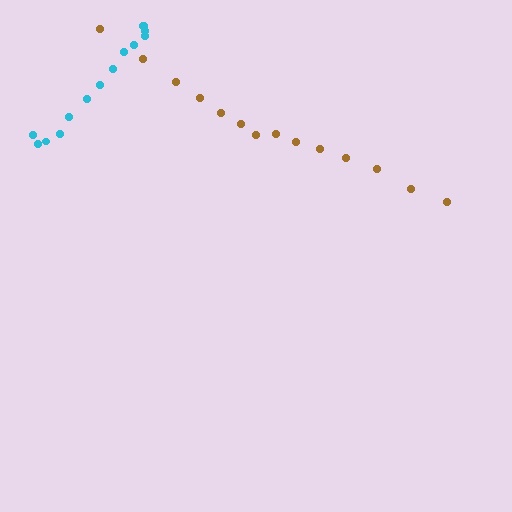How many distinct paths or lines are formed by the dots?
There are 2 distinct paths.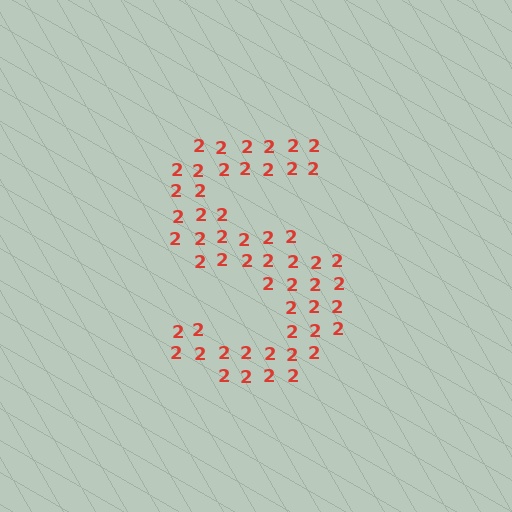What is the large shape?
The large shape is the letter S.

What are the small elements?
The small elements are digit 2's.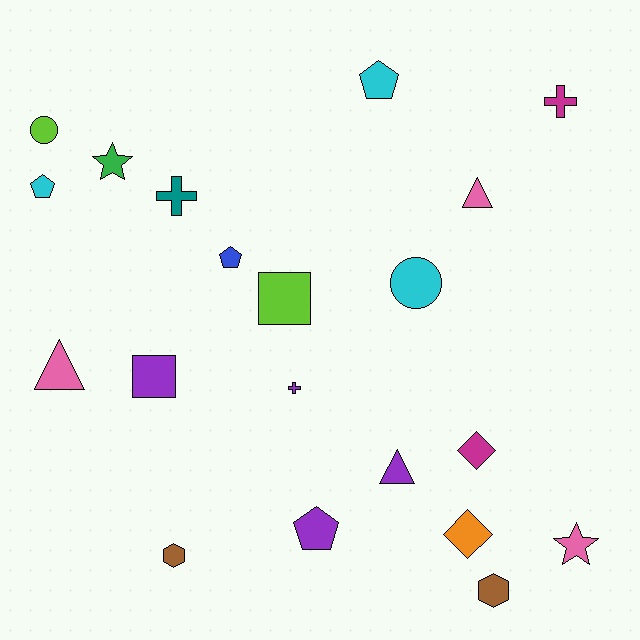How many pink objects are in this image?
There are 3 pink objects.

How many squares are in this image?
There are 2 squares.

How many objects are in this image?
There are 20 objects.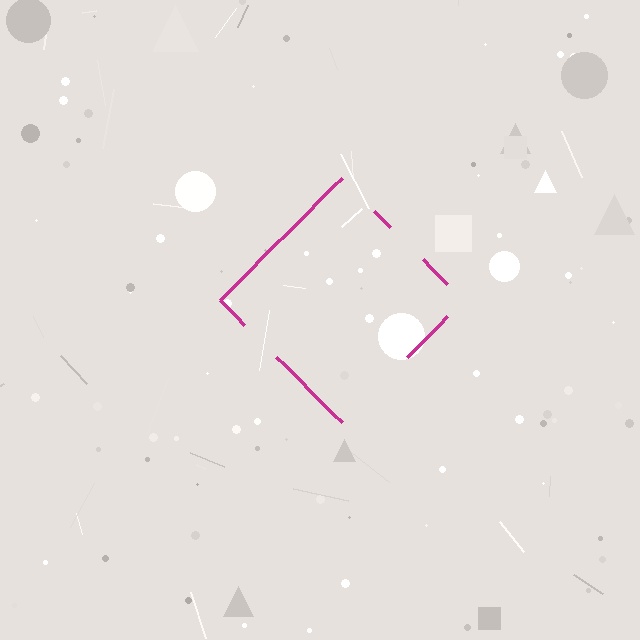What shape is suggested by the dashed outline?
The dashed outline suggests a diamond.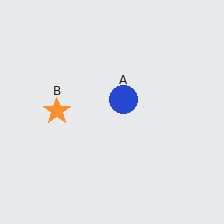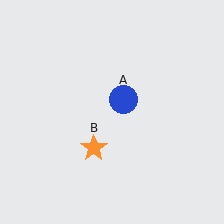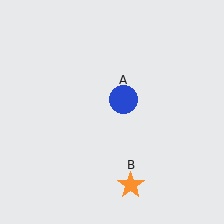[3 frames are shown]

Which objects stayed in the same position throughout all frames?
Blue circle (object A) remained stationary.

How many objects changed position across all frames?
1 object changed position: orange star (object B).